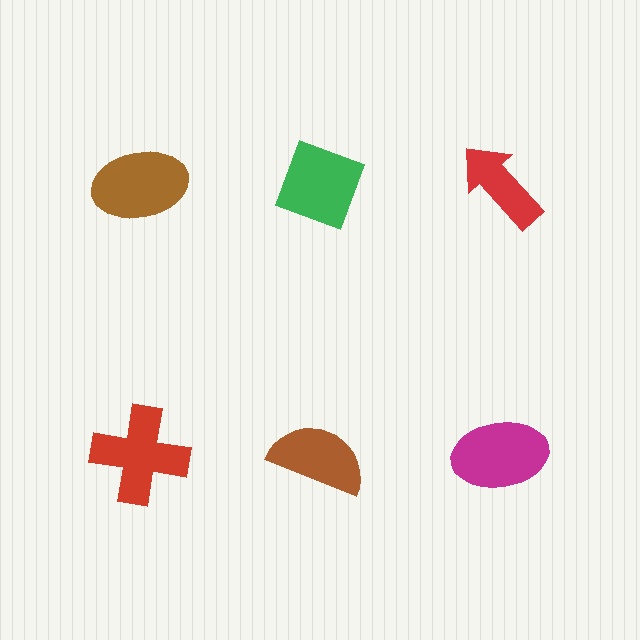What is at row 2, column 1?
A red cross.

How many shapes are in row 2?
3 shapes.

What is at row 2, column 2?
A brown semicircle.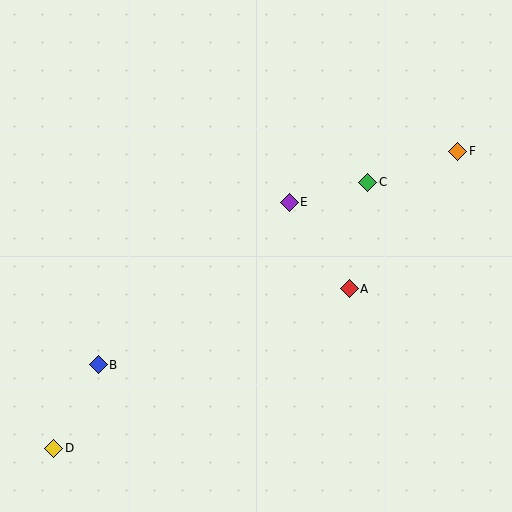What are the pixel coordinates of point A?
Point A is at (349, 289).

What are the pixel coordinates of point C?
Point C is at (368, 182).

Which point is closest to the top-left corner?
Point E is closest to the top-left corner.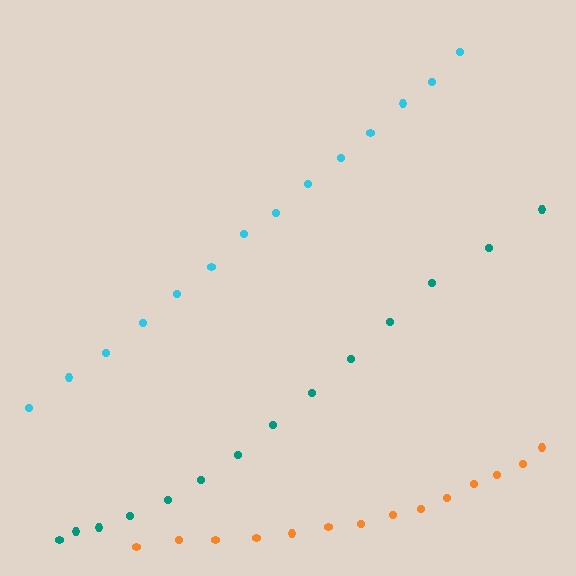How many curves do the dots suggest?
There are 3 distinct paths.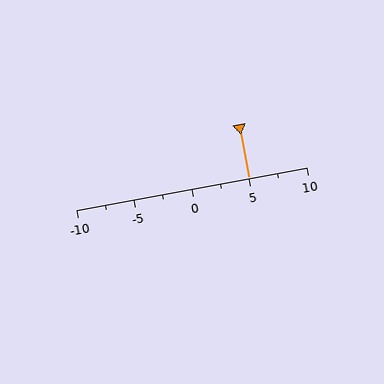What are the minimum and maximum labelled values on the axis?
The axis runs from -10 to 10.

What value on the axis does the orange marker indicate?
The marker indicates approximately 5.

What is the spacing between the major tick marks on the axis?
The major ticks are spaced 5 apart.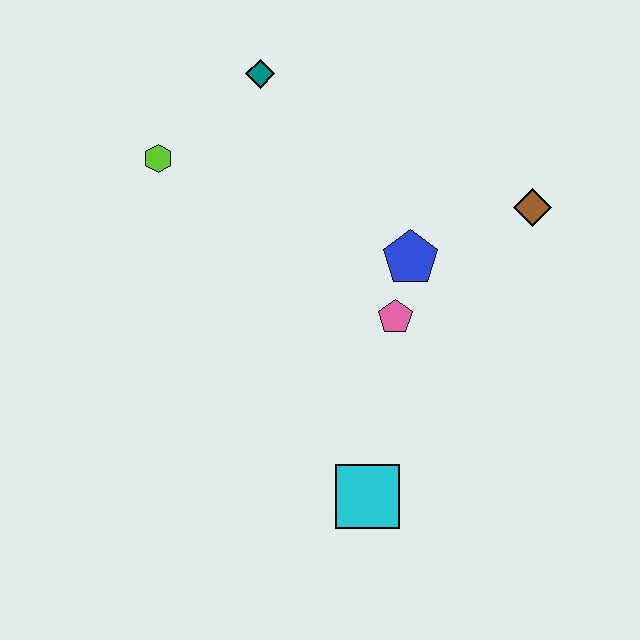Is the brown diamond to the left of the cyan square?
No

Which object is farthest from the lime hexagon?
The cyan square is farthest from the lime hexagon.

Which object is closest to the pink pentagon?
The blue pentagon is closest to the pink pentagon.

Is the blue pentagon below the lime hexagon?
Yes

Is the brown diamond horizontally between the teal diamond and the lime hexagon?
No